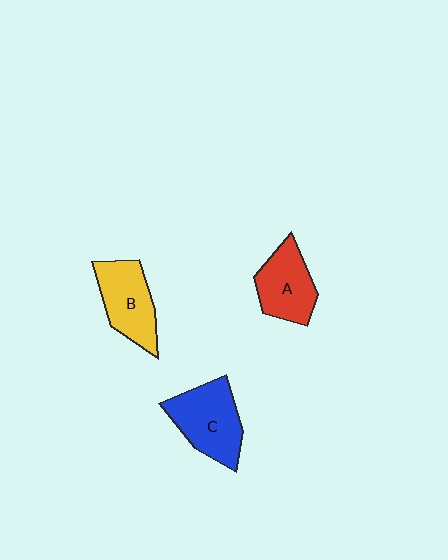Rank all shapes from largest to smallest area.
From largest to smallest: C (blue), B (yellow), A (red).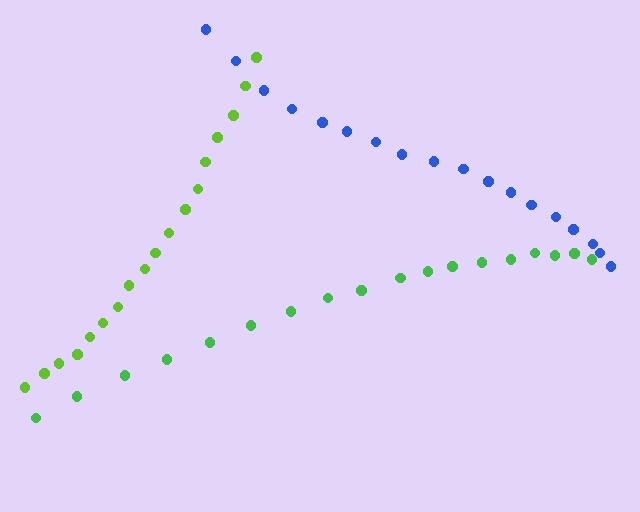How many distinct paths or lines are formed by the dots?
There are 3 distinct paths.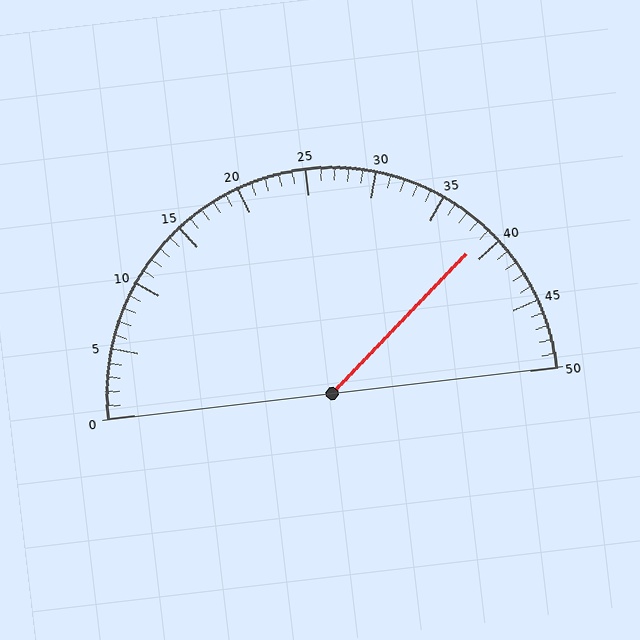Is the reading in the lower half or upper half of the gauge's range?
The reading is in the upper half of the range (0 to 50).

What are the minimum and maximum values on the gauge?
The gauge ranges from 0 to 50.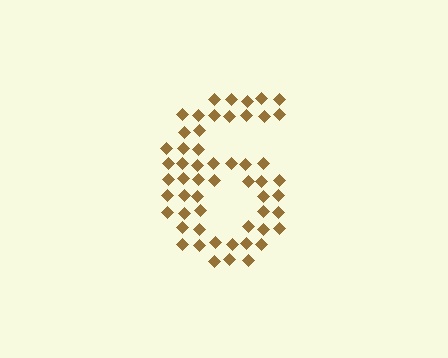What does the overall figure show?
The overall figure shows the digit 6.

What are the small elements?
The small elements are diamonds.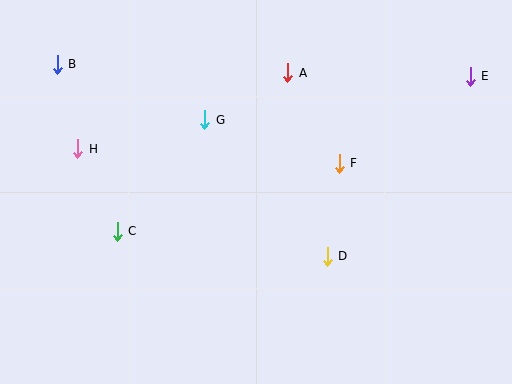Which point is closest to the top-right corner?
Point E is closest to the top-right corner.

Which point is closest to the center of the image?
Point F at (339, 163) is closest to the center.